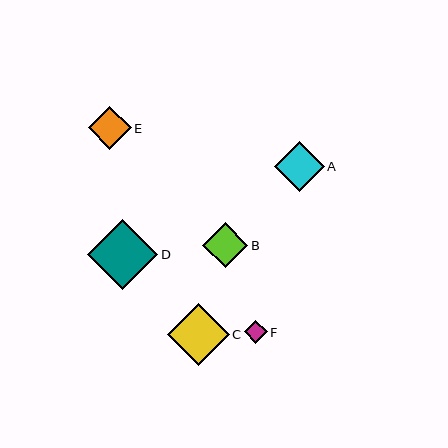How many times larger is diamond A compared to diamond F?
Diamond A is approximately 2.2 times the size of diamond F.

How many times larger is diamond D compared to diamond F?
Diamond D is approximately 3.1 times the size of diamond F.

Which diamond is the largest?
Diamond D is the largest with a size of approximately 70 pixels.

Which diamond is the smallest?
Diamond F is the smallest with a size of approximately 23 pixels.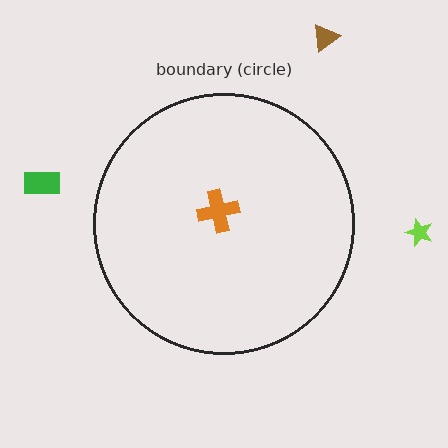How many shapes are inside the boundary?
1 inside, 3 outside.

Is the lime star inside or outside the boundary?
Outside.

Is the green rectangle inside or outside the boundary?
Outside.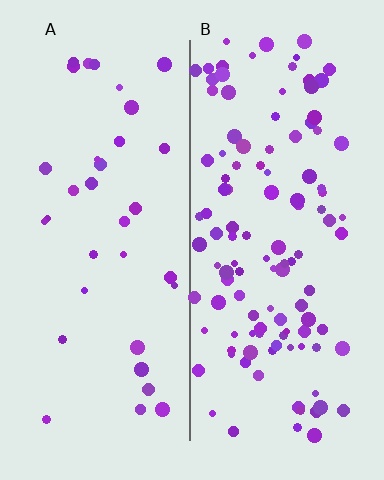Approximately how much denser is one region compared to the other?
Approximately 3.4× — region B over region A.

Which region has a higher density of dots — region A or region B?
B (the right).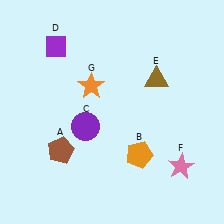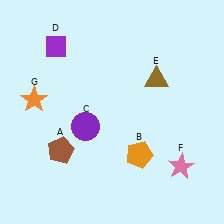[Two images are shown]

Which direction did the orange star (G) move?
The orange star (G) moved left.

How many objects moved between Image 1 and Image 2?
1 object moved between the two images.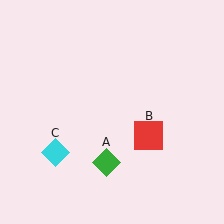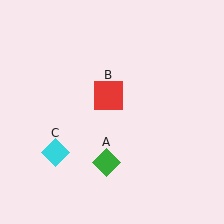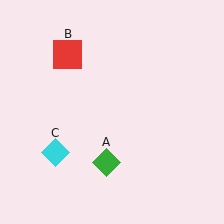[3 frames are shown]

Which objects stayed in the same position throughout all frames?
Green diamond (object A) and cyan diamond (object C) remained stationary.